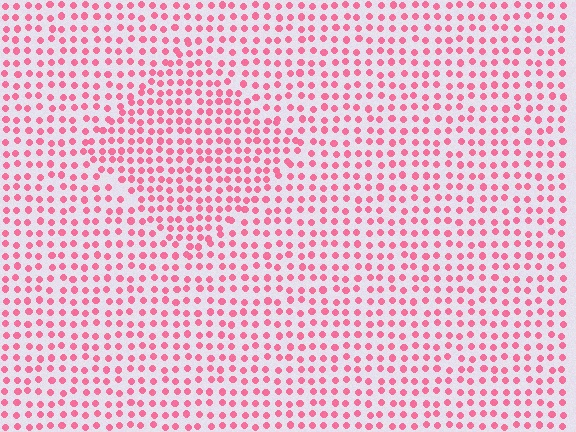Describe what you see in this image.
The image contains small pink elements arranged at two different densities. A diamond-shaped region is visible where the elements are more densely packed than the surrounding area.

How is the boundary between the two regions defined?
The boundary is defined by a change in element density (approximately 1.4x ratio). All elements are the same color, size, and shape.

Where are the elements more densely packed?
The elements are more densely packed inside the diamond boundary.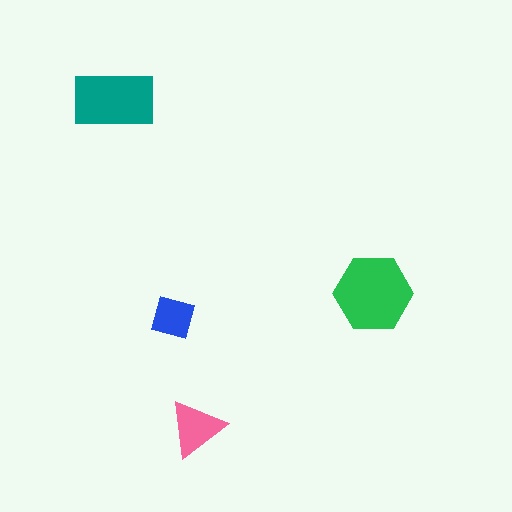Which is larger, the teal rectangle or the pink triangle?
The teal rectangle.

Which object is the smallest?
The blue square.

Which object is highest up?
The teal rectangle is topmost.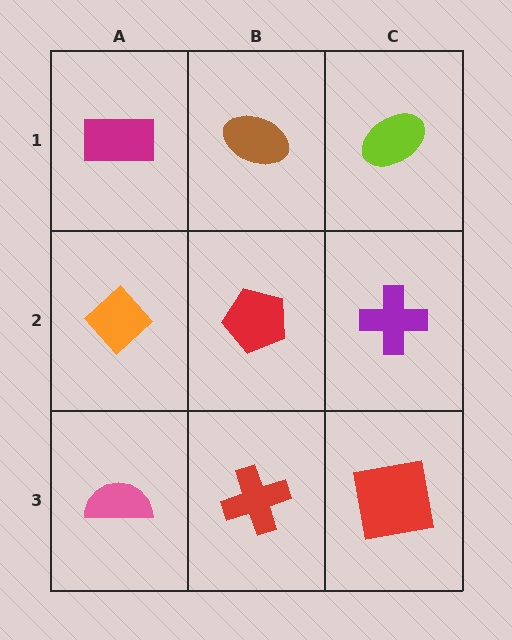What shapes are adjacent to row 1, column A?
An orange diamond (row 2, column A), a brown ellipse (row 1, column B).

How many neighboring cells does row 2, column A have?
3.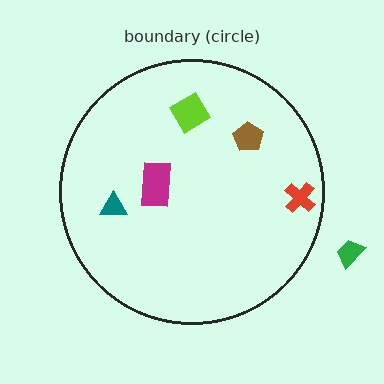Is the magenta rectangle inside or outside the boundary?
Inside.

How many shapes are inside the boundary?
5 inside, 1 outside.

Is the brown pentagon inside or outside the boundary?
Inside.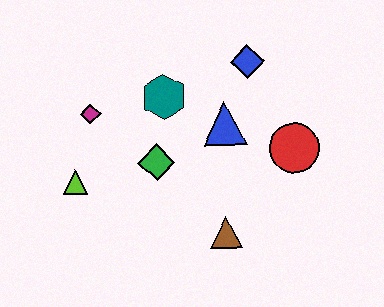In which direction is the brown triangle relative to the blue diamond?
The brown triangle is below the blue diamond.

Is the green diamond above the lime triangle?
Yes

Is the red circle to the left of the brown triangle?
No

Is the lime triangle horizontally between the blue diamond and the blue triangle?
No